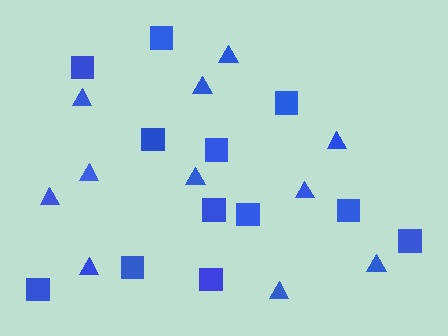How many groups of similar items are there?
There are 2 groups: one group of triangles (11) and one group of squares (12).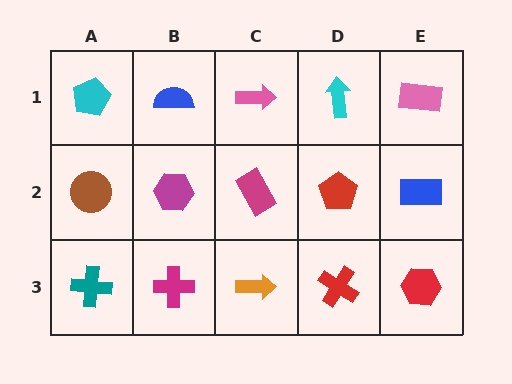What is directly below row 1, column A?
A brown circle.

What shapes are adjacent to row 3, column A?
A brown circle (row 2, column A), a magenta cross (row 3, column B).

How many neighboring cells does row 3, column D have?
3.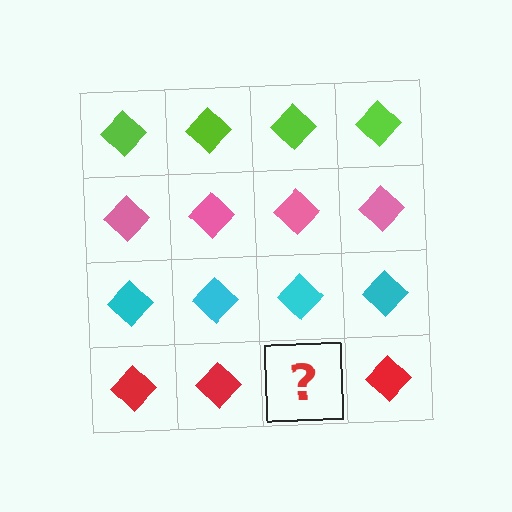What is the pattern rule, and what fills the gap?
The rule is that each row has a consistent color. The gap should be filled with a red diamond.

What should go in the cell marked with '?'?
The missing cell should contain a red diamond.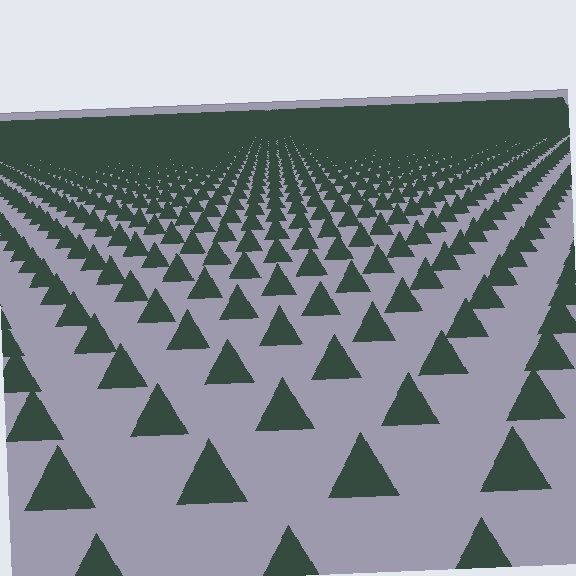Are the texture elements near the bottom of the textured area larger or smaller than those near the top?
Larger. Near the bottom, elements are closer to the viewer and appear at a bigger on-screen size.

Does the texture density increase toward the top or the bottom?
Density increases toward the top.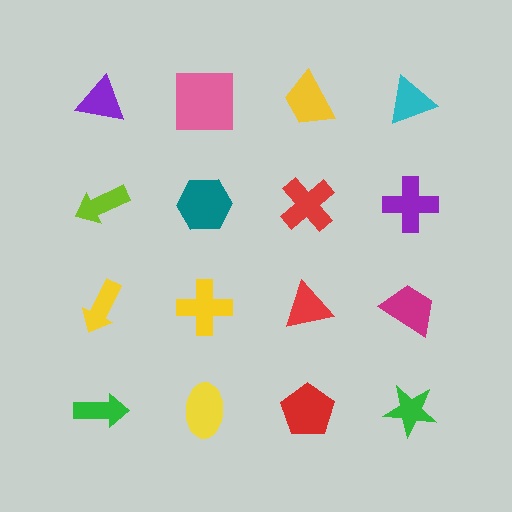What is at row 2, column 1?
A lime arrow.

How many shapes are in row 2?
4 shapes.